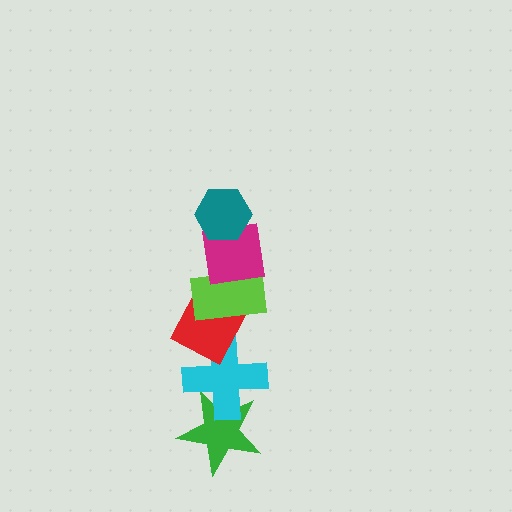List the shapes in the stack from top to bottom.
From top to bottom: the teal hexagon, the magenta square, the lime rectangle, the red diamond, the cyan cross, the green star.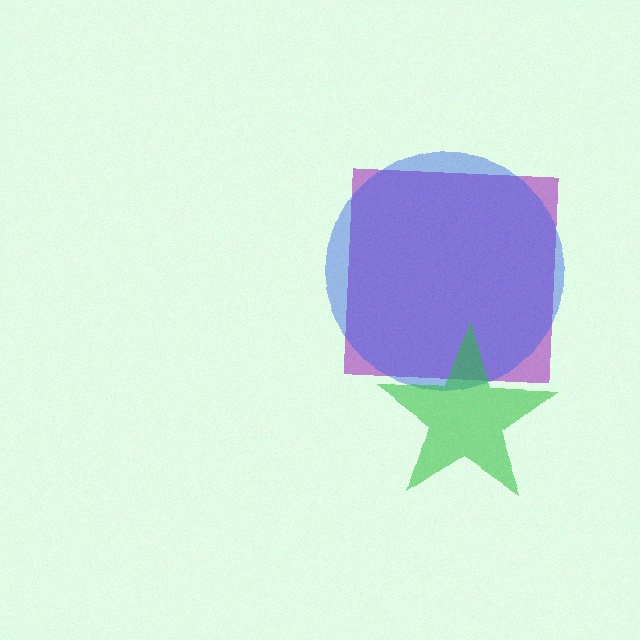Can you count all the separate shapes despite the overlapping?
Yes, there are 3 separate shapes.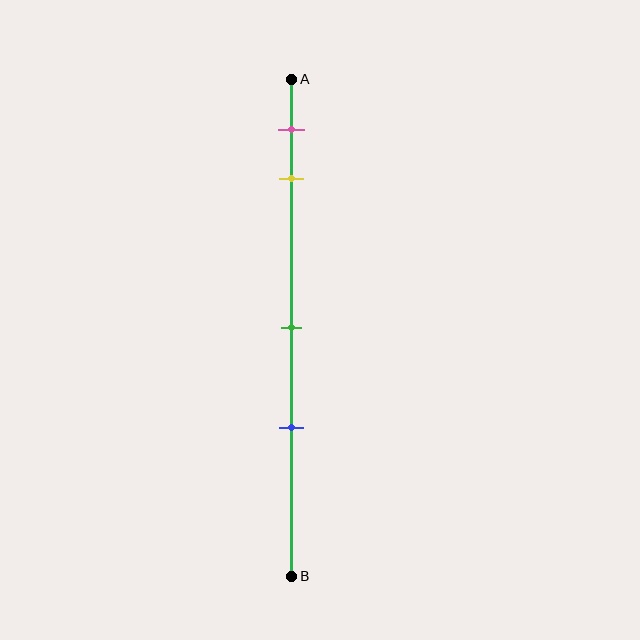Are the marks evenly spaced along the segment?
No, the marks are not evenly spaced.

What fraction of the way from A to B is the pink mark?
The pink mark is approximately 10% (0.1) of the way from A to B.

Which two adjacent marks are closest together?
The pink and yellow marks are the closest adjacent pair.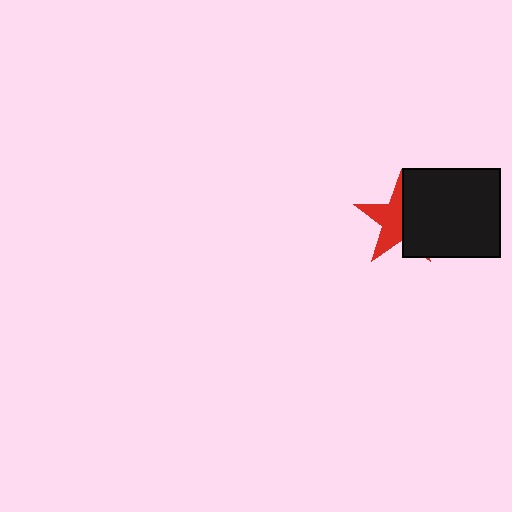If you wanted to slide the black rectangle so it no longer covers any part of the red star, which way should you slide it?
Slide it right — that is the most direct way to separate the two shapes.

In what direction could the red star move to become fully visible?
The red star could move left. That would shift it out from behind the black rectangle entirely.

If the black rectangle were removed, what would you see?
You would see the complete red star.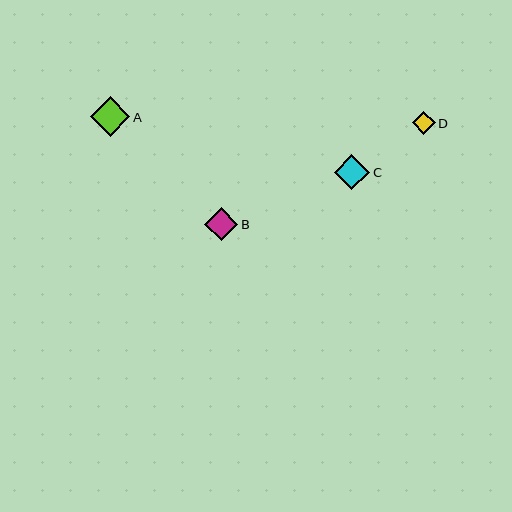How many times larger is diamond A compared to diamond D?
Diamond A is approximately 1.7 times the size of diamond D.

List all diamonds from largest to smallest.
From largest to smallest: A, C, B, D.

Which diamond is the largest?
Diamond A is the largest with a size of approximately 39 pixels.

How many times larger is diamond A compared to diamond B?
Diamond A is approximately 1.2 times the size of diamond B.